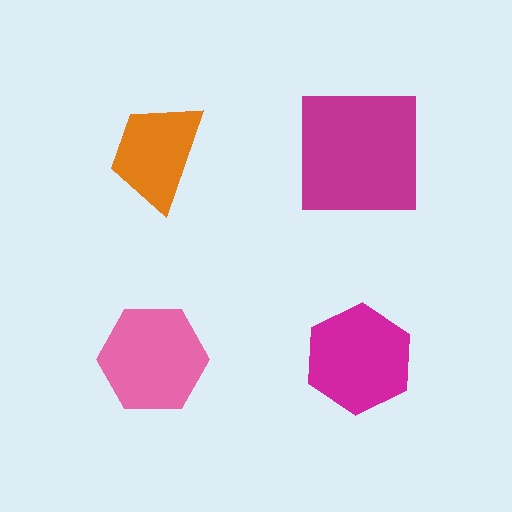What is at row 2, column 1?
A pink hexagon.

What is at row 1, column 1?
An orange trapezoid.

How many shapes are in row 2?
2 shapes.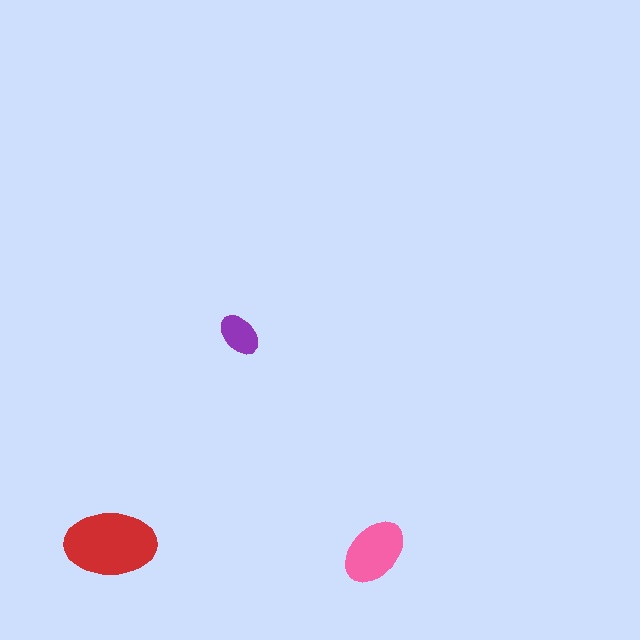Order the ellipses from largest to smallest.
the red one, the pink one, the purple one.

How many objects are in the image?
There are 3 objects in the image.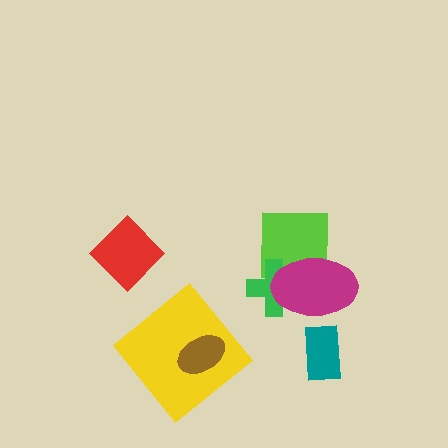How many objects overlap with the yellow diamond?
1 object overlaps with the yellow diamond.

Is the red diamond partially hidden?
No, no other shape covers it.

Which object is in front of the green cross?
The magenta ellipse is in front of the green cross.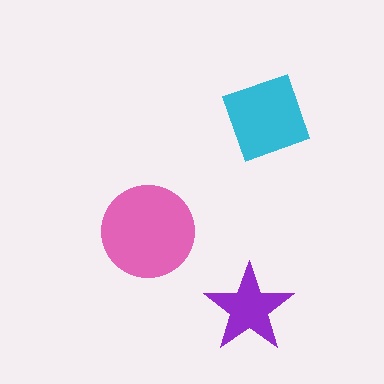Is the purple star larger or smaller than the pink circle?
Smaller.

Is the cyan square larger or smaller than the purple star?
Larger.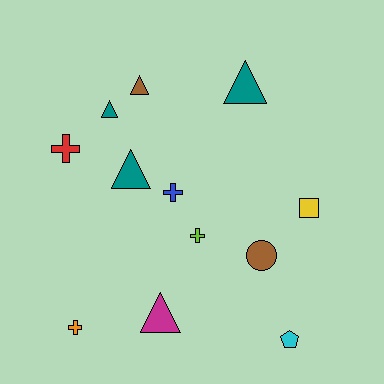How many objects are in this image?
There are 12 objects.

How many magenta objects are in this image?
There is 1 magenta object.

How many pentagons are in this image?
There is 1 pentagon.